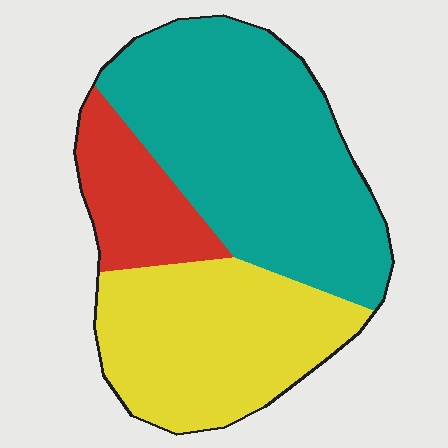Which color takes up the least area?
Red, at roughly 15%.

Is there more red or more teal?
Teal.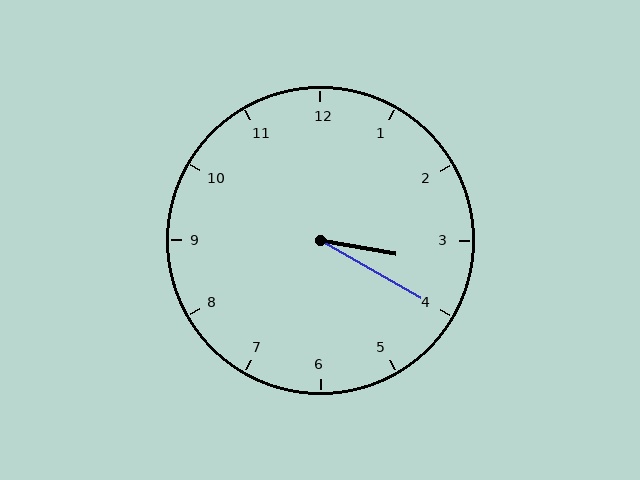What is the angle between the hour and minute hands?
Approximately 20 degrees.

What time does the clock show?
3:20.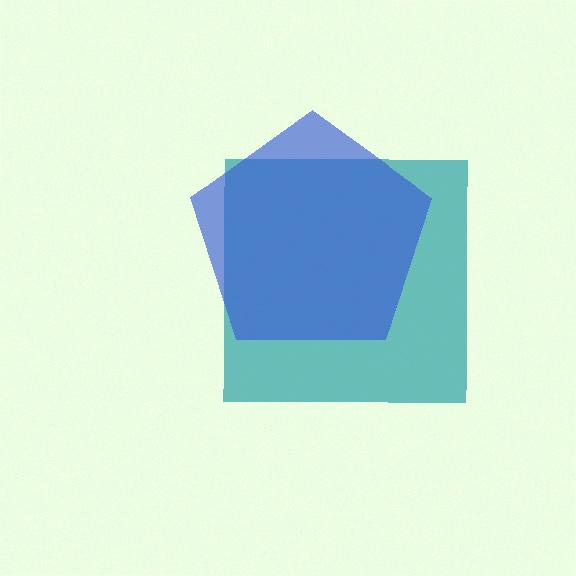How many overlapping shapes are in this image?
There are 2 overlapping shapes in the image.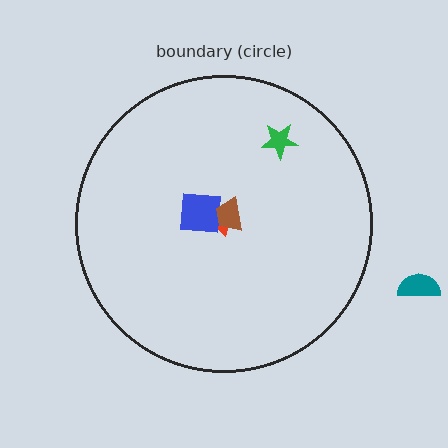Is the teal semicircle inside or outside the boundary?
Outside.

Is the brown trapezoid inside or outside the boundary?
Inside.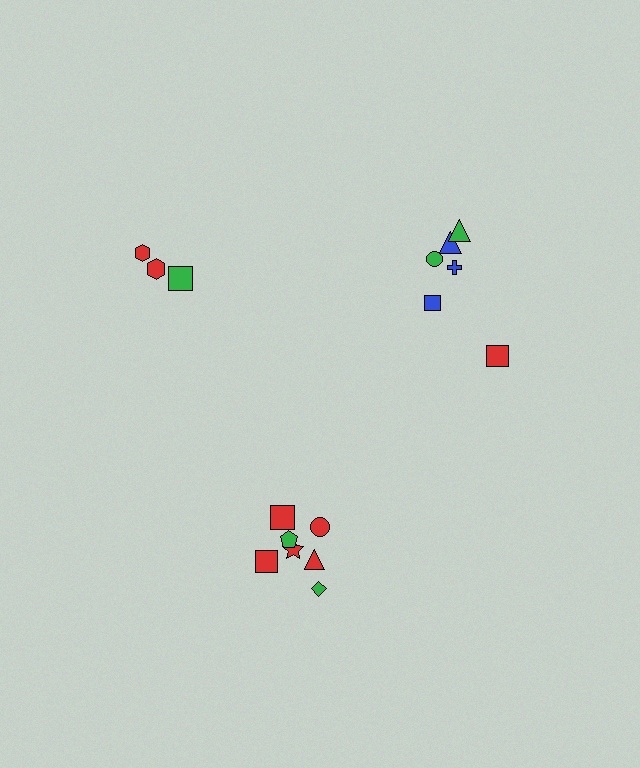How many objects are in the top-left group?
There are 4 objects.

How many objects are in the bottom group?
There are 7 objects.